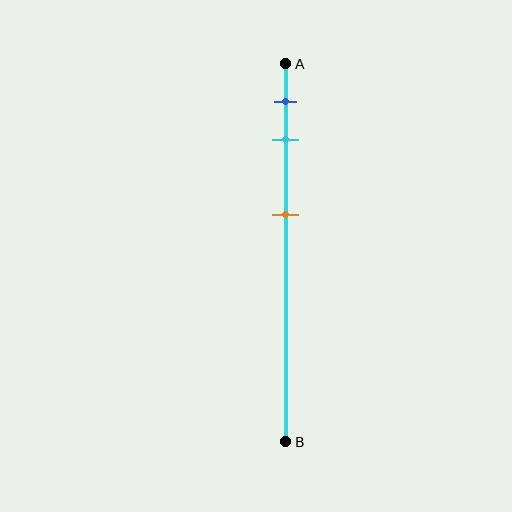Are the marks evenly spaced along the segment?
No, the marks are not evenly spaced.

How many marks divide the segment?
There are 3 marks dividing the segment.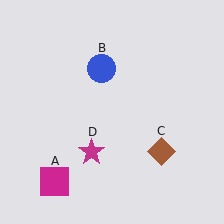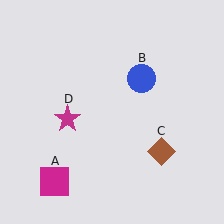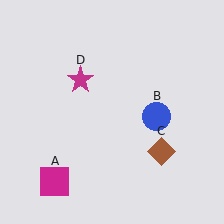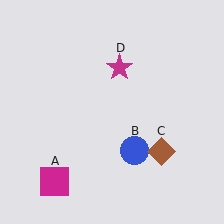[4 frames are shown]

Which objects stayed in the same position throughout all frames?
Magenta square (object A) and brown diamond (object C) remained stationary.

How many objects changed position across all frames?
2 objects changed position: blue circle (object B), magenta star (object D).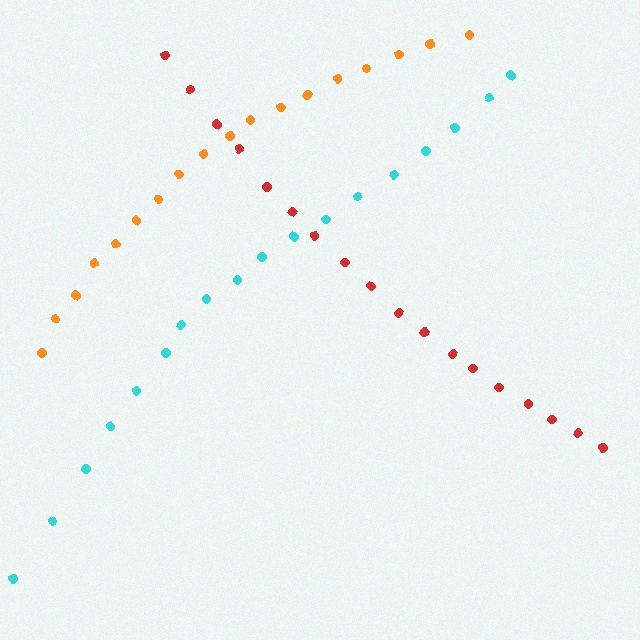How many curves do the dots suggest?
There are 3 distinct paths.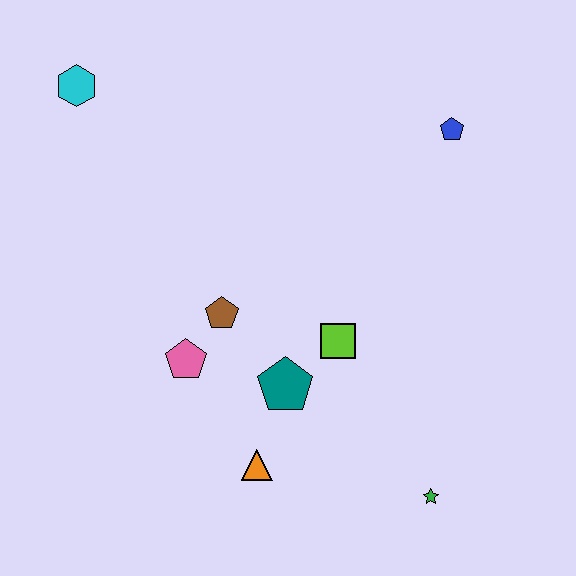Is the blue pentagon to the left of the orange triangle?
No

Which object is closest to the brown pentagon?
The pink pentagon is closest to the brown pentagon.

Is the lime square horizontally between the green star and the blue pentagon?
No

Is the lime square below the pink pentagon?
No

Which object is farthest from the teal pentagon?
The cyan hexagon is farthest from the teal pentagon.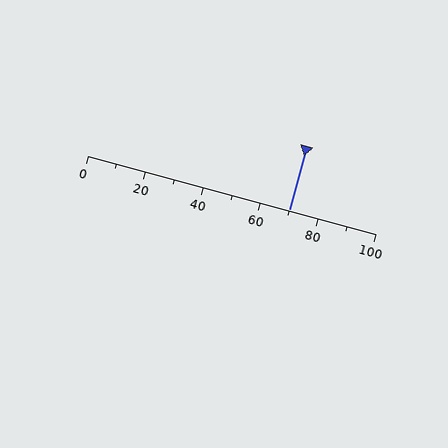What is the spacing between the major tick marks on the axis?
The major ticks are spaced 20 apart.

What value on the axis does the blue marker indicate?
The marker indicates approximately 70.